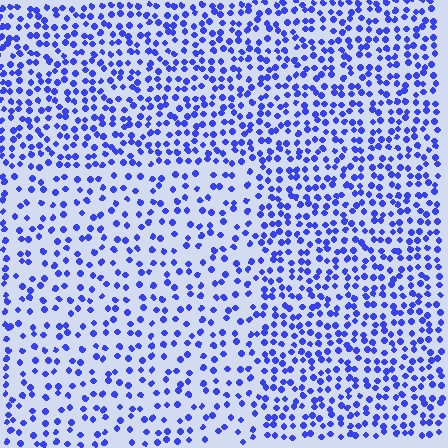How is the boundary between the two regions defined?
The boundary is defined by a change in element density (approximately 1.7x ratio). All elements are the same color, size, and shape.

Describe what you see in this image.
The image contains small blue elements arranged at two different densities. A rectangle-shaped region is visible where the elements are less densely packed than the surrounding area.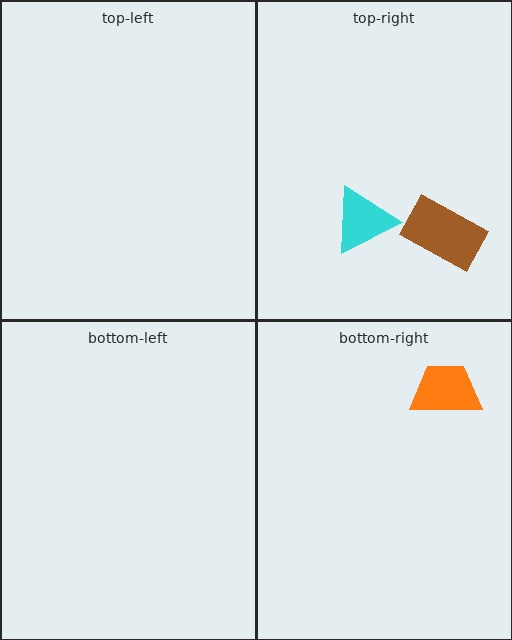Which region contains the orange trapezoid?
The bottom-right region.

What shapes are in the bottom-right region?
The orange trapezoid.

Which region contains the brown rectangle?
The top-right region.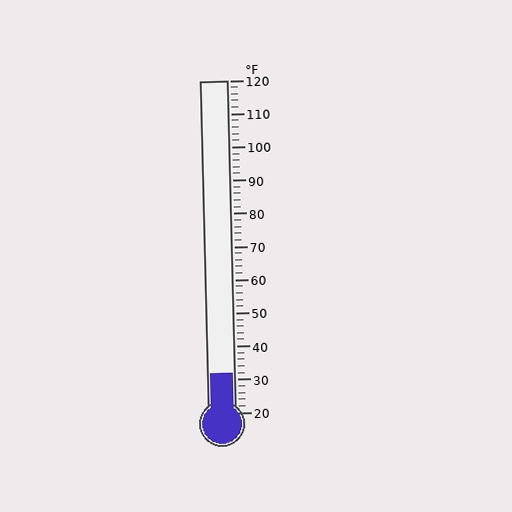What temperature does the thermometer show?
The thermometer shows approximately 32°F.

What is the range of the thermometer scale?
The thermometer scale ranges from 20°F to 120°F.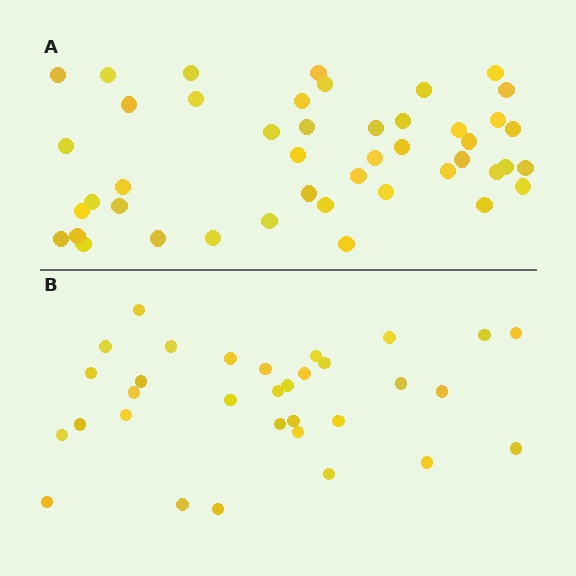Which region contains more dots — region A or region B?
Region A (the top region) has more dots.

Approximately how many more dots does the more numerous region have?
Region A has approximately 15 more dots than region B.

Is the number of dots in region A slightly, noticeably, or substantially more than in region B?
Region A has noticeably more, but not dramatically so. The ratio is roughly 1.4 to 1.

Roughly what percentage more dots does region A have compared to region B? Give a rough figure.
About 40% more.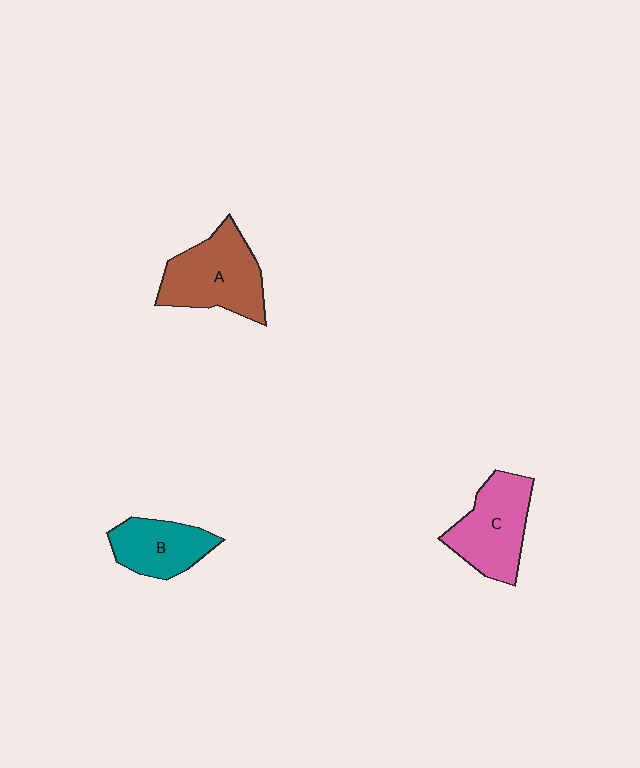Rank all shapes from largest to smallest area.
From largest to smallest: A (brown), C (pink), B (teal).